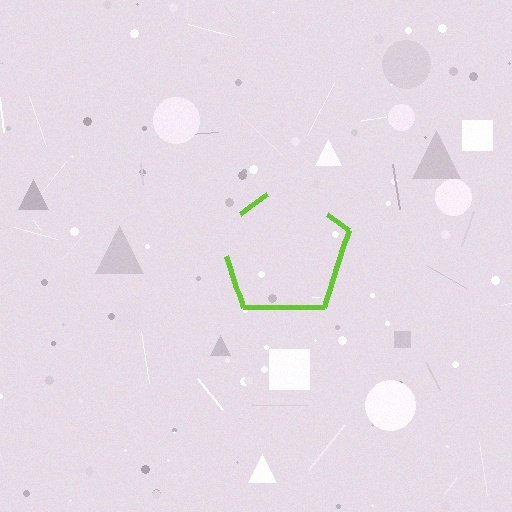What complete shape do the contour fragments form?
The contour fragments form a pentagon.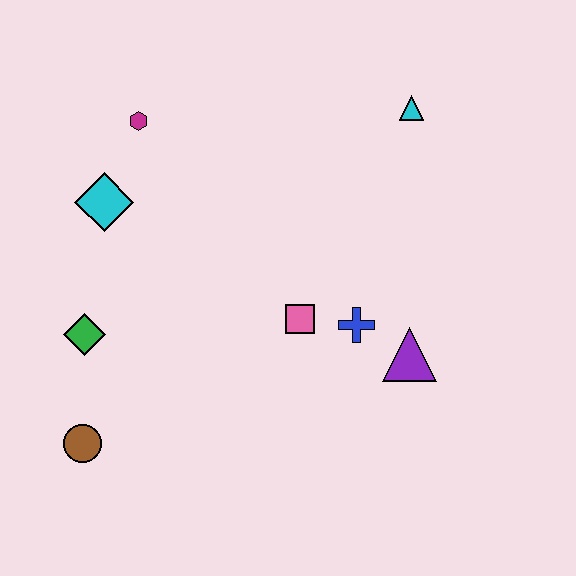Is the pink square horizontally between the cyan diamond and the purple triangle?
Yes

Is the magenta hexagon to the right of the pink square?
No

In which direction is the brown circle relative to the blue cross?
The brown circle is to the left of the blue cross.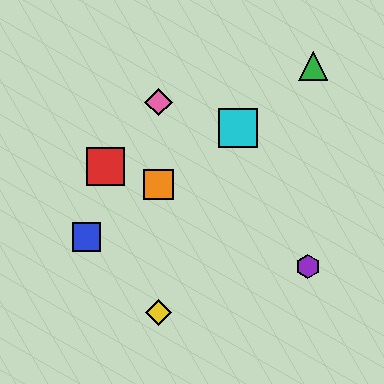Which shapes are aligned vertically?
The yellow diamond, the orange square, the pink diamond are aligned vertically.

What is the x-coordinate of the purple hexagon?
The purple hexagon is at x≈308.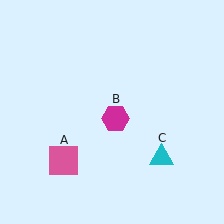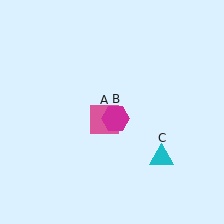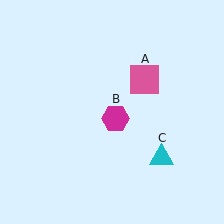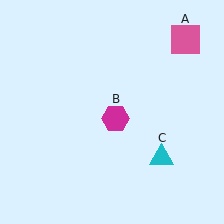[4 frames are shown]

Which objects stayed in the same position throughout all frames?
Magenta hexagon (object B) and cyan triangle (object C) remained stationary.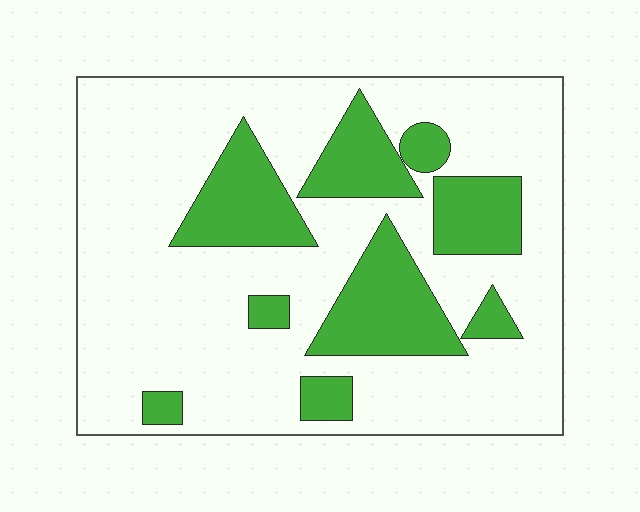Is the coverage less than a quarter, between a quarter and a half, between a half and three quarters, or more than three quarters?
Between a quarter and a half.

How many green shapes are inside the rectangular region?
9.